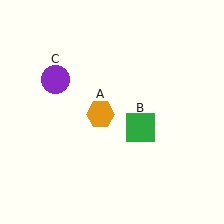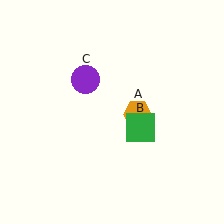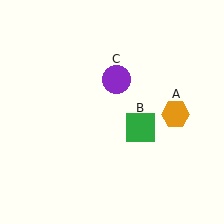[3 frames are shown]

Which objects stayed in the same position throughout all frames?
Green square (object B) remained stationary.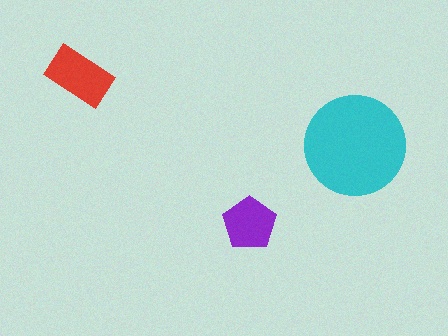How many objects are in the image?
There are 3 objects in the image.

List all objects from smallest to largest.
The purple pentagon, the red rectangle, the cyan circle.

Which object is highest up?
The red rectangle is topmost.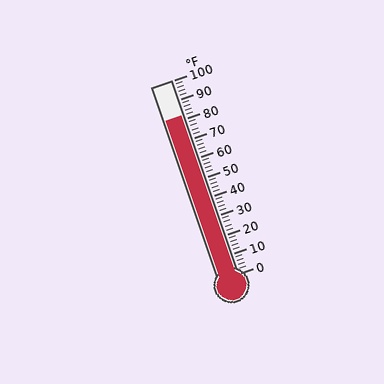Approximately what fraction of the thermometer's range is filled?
The thermometer is filled to approximately 80% of its range.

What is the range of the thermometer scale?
The thermometer scale ranges from 0°F to 100°F.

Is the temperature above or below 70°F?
The temperature is above 70°F.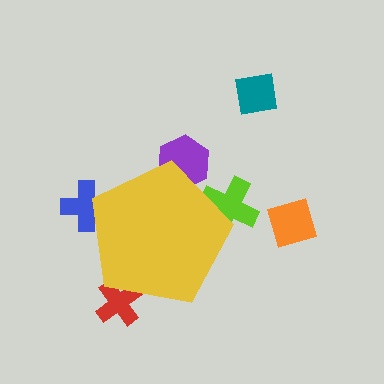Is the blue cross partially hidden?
Yes, the blue cross is partially hidden behind the yellow pentagon.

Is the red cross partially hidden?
Yes, the red cross is partially hidden behind the yellow pentagon.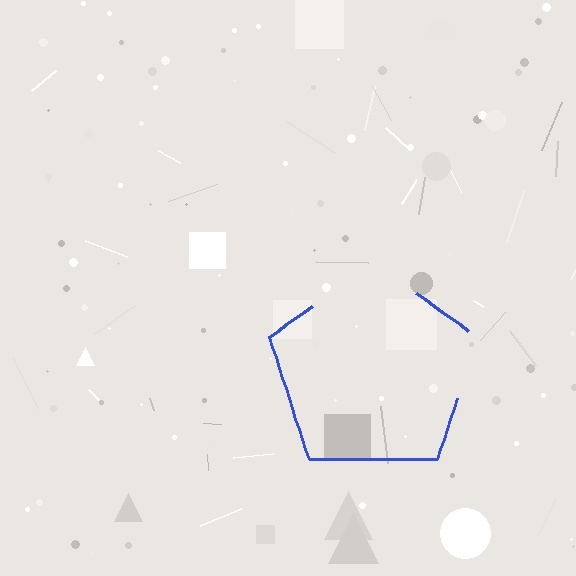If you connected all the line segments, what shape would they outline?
They would outline a pentagon.